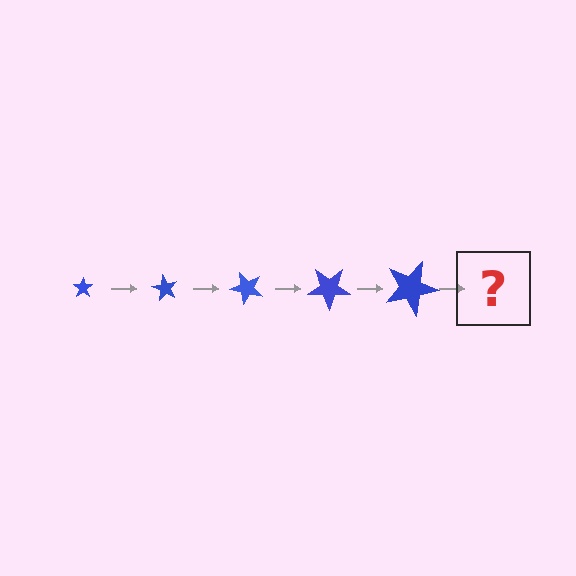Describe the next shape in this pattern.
It should be a star, larger than the previous one and rotated 300 degrees from the start.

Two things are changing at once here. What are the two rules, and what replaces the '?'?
The two rules are that the star grows larger each step and it rotates 60 degrees each step. The '?' should be a star, larger than the previous one and rotated 300 degrees from the start.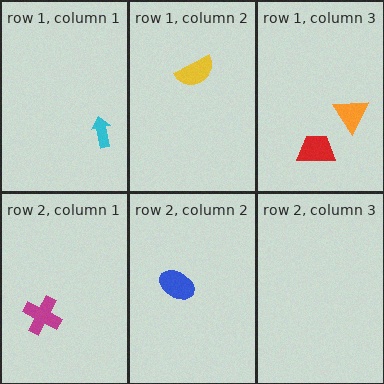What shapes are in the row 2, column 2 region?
The blue ellipse.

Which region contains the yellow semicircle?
The row 1, column 2 region.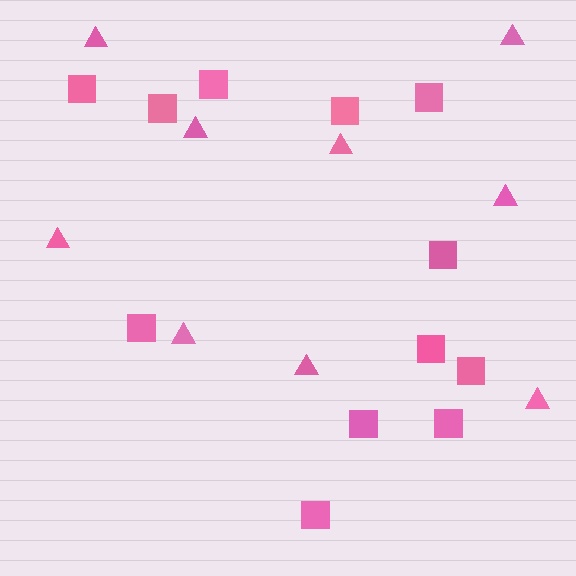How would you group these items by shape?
There are 2 groups: one group of squares (12) and one group of triangles (9).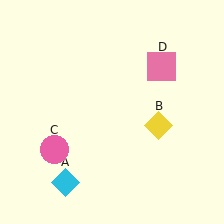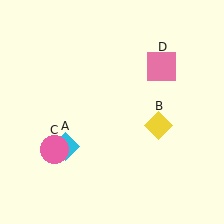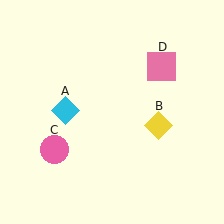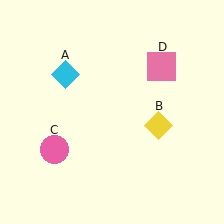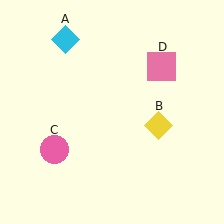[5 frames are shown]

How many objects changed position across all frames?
1 object changed position: cyan diamond (object A).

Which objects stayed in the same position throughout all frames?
Yellow diamond (object B) and pink circle (object C) and pink square (object D) remained stationary.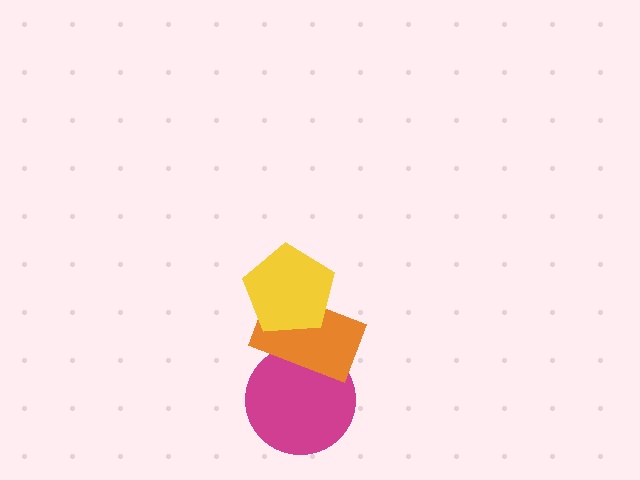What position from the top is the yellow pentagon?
The yellow pentagon is 1st from the top.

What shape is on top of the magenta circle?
The orange rectangle is on top of the magenta circle.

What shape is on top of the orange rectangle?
The yellow pentagon is on top of the orange rectangle.